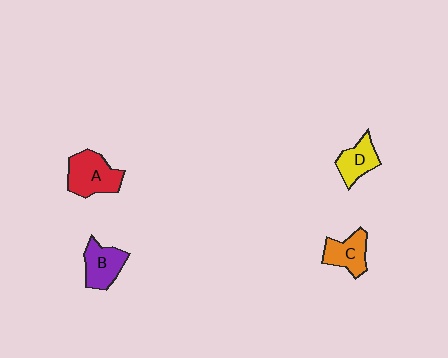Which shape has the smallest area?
Shape D (yellow).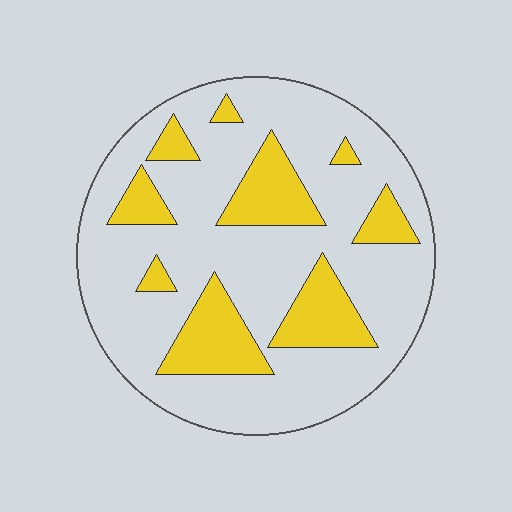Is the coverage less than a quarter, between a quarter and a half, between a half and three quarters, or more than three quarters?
Less than a quarter.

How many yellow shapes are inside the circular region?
9.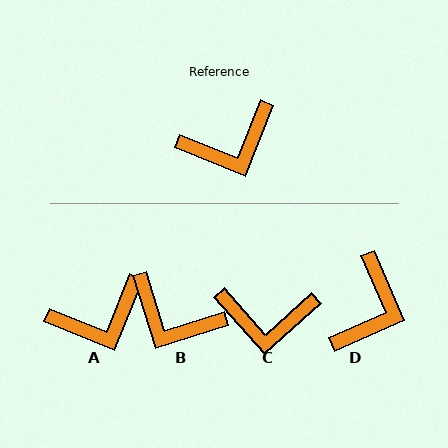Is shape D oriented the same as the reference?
No, it is off by about 46 degrees.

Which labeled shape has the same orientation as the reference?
A.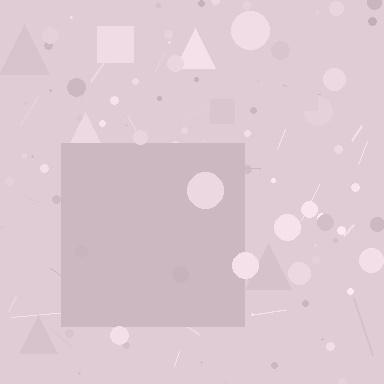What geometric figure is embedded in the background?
A square is embedded in the background.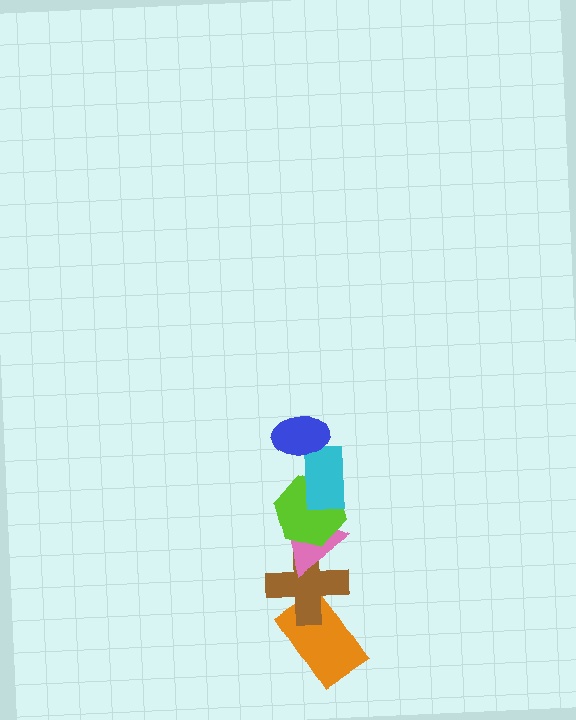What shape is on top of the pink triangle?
The lime hexagon is on top of the pink triangle.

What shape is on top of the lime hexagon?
The cyan rectangle is on top of the lime hexagon.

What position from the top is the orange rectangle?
The orange rectangle is 6th from the top.